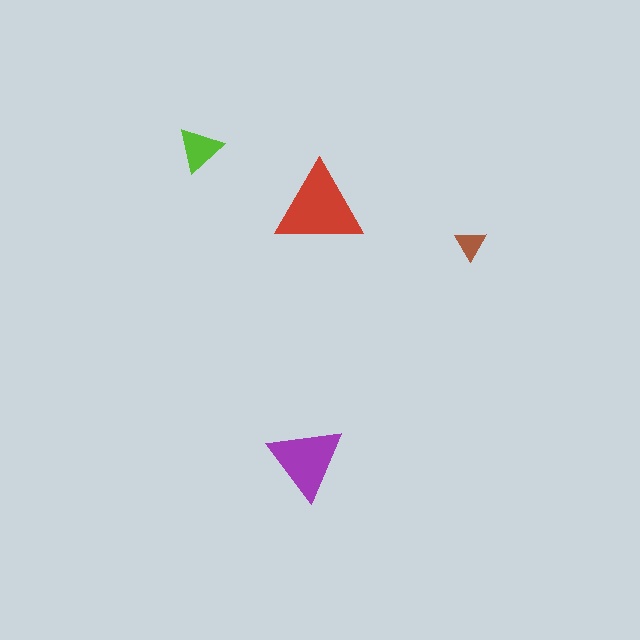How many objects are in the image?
There are 4 objects in the image.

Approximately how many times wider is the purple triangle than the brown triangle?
About 2.5 times wider.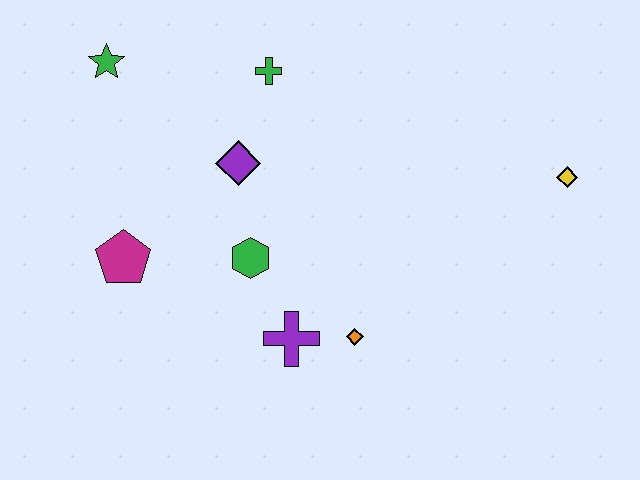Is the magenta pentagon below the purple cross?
No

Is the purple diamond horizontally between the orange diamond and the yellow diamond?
No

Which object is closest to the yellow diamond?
The orange diamond is closest to the yellow diamond.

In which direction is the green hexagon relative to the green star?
The green hexagon is below the green star.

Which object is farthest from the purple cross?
The green star is farthest from the purple cross.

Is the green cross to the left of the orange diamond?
Yes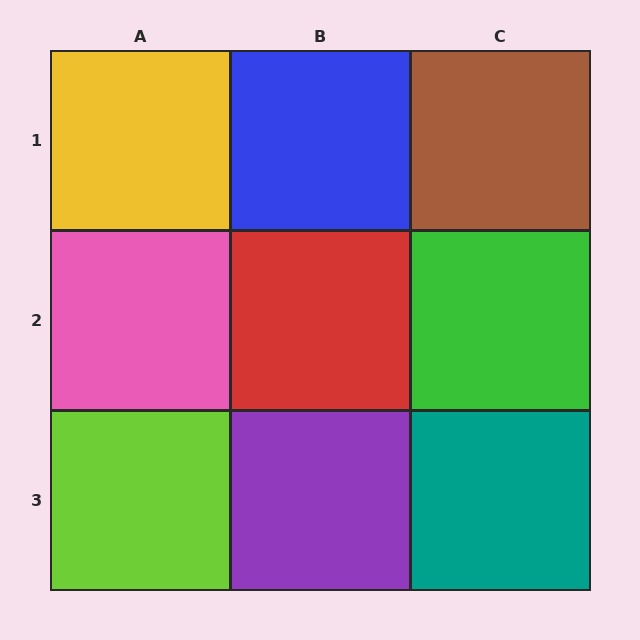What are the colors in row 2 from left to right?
Pink, red, green.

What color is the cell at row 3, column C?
Teal.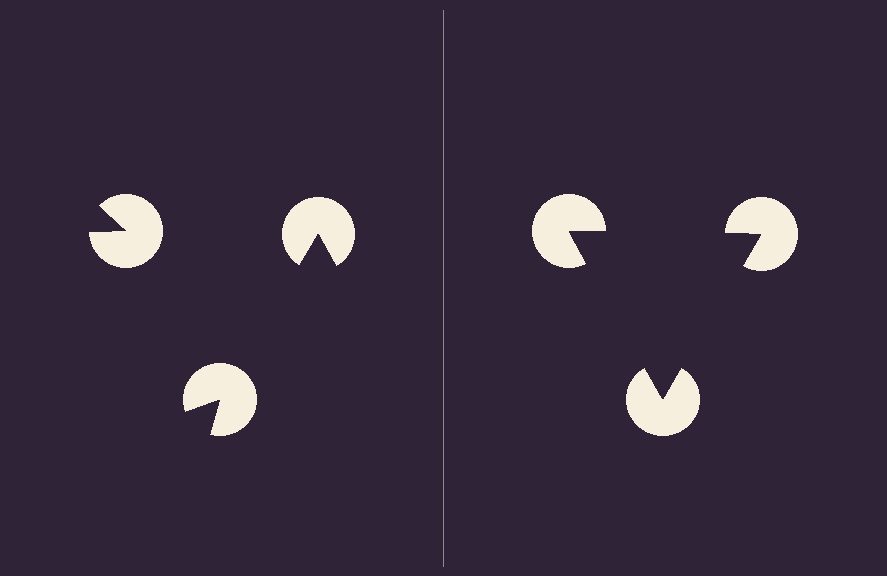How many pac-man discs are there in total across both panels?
6 — 3 on each side.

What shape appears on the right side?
An illusory triangle.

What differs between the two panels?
The pac-man discs are positioned identically on both sides; only the wedge orientations differ. On the right they align to a triangle; on the left they are misaligned.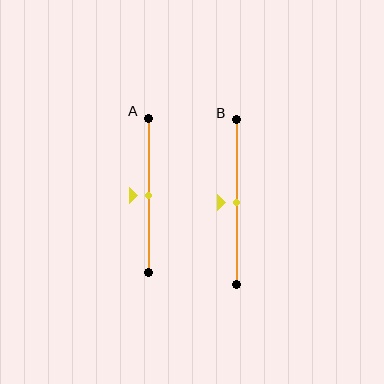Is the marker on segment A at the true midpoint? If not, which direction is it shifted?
Yes, the marker on segment A is at the true midpoint.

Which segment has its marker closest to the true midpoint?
Segment A has its marker closest to the true midpoint.